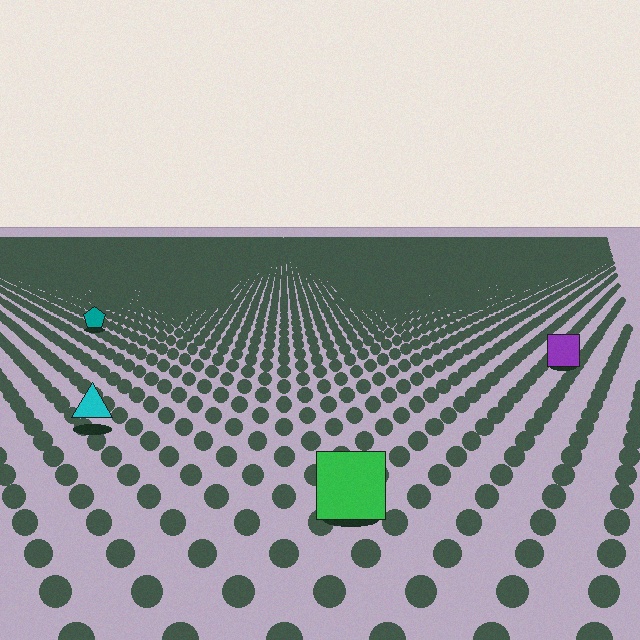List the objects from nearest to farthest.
From nearest to farthest: the green square, the cyan triangle, the purple square, the teal pentagon.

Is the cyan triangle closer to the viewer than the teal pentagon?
Yes. The cyan triangle is closer — you can tell from the texture gradient: the ground texture is coarser near it.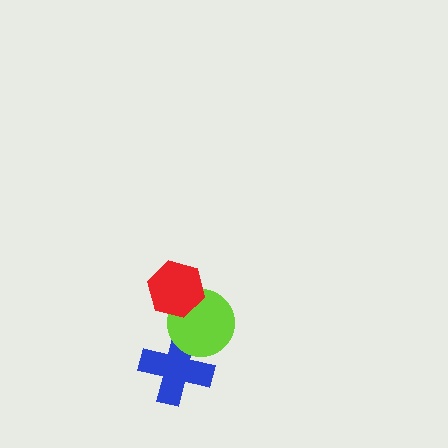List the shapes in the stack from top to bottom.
From top to bottom: the red hexagon, the lime circle, the blue cross.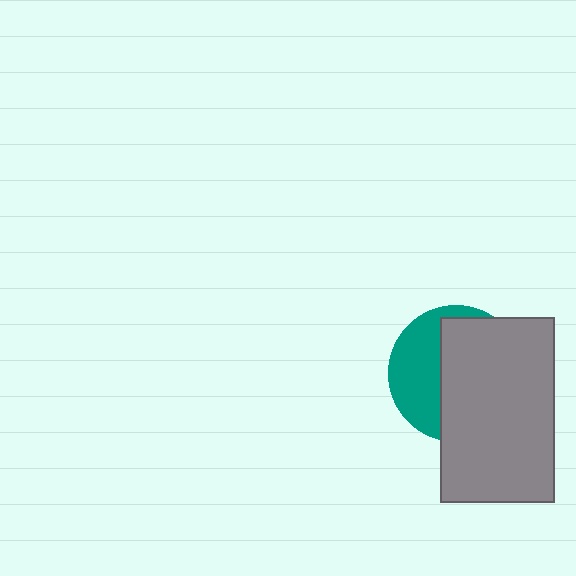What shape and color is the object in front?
The object in front is a gray rectangle.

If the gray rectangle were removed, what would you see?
You would see the complete teal circle.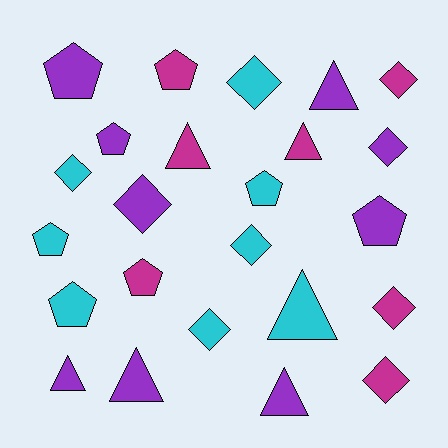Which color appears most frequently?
Purple, with 9 objects.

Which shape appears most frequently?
Diamond, with 9 objects.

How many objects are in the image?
There are 24 objects.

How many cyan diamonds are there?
There are 4 cyan diamonds.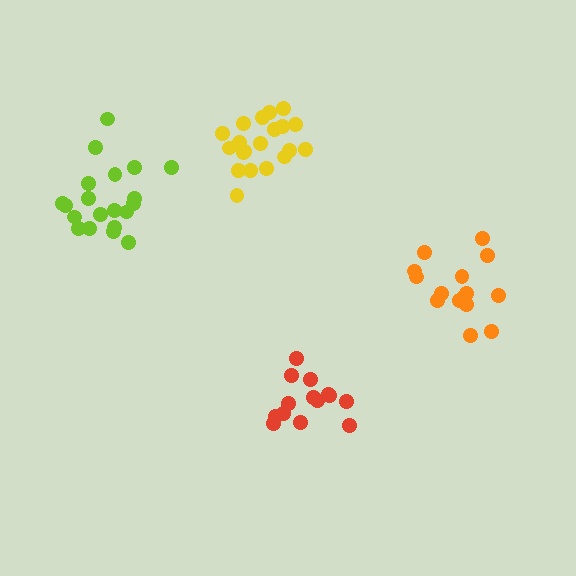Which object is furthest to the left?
The lime cluster is leftmost.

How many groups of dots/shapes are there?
There are 4 groups.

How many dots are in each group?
Group 1: 15 dots, Group 2: 20 dots, Group 3: 20 dots, Group 4: 14 dots (69 total).